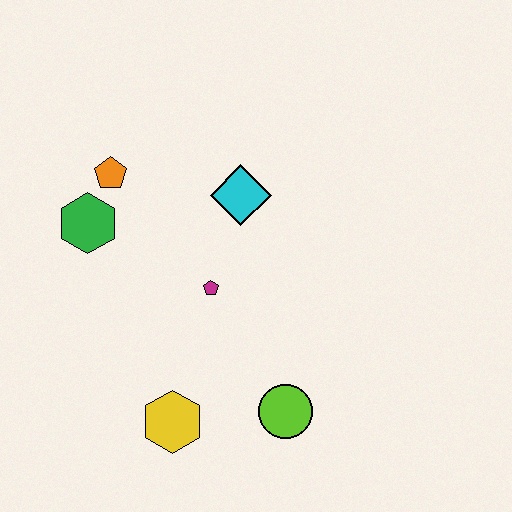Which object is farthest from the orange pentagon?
The lime circle is farthest from the orange pentagon.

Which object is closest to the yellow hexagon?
The lime circle is closest to the yellow hexagon.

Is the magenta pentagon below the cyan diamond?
Yes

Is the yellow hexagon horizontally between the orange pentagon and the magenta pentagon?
Yes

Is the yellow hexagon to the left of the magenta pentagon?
Yes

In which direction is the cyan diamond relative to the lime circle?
The cyan diamond is above the lime circle.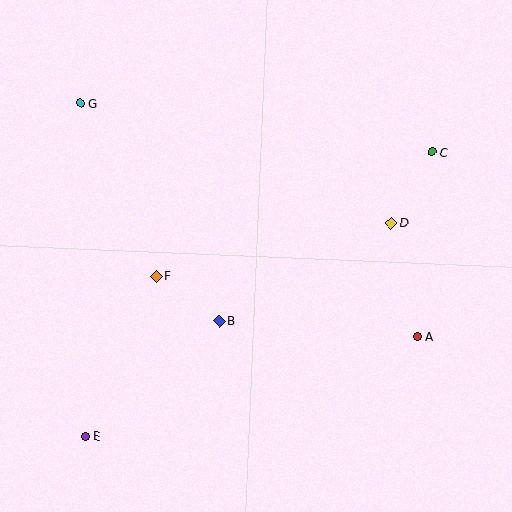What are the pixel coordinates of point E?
Point E is at (86, 436).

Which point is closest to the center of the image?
Point B at (219, 321) is closest to the center.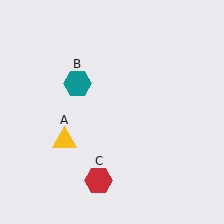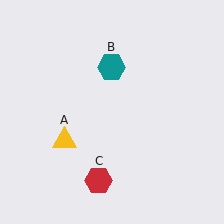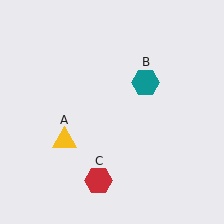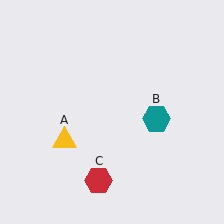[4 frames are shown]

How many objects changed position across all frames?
1 object changed position: teal hexagon (object B).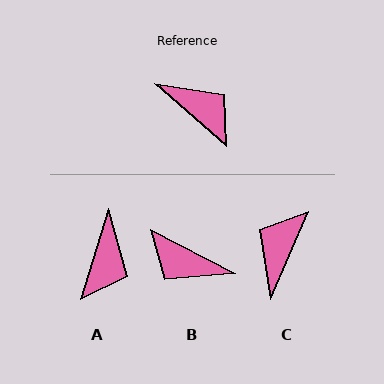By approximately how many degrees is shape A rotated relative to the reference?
Approximately 65 degrees clockwise.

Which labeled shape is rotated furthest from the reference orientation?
B, about 166 degrees away.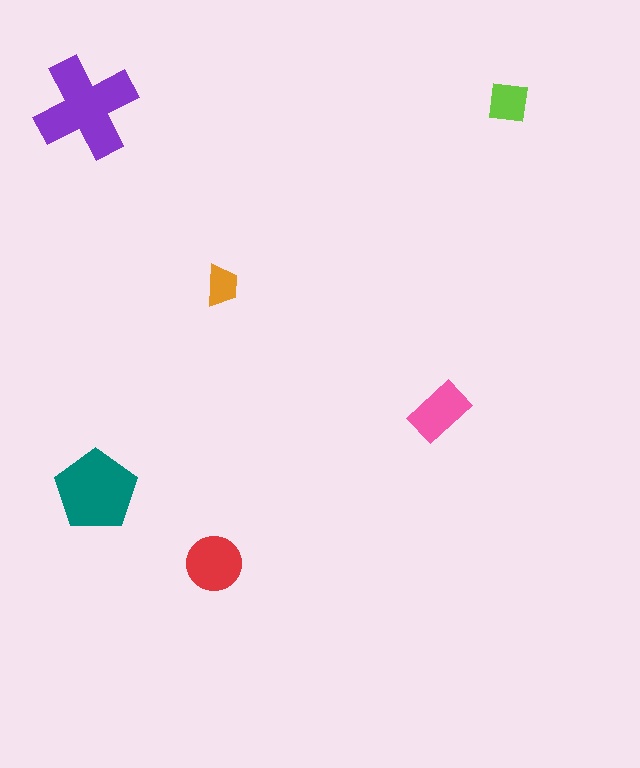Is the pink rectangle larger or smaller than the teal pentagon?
Smaller.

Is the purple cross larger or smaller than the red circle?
Larger.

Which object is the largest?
The purple cross.